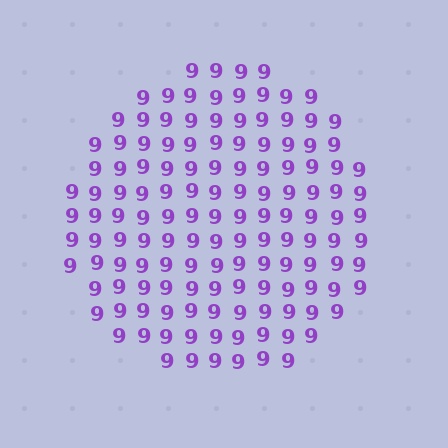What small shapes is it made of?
It is made of small digit 9's.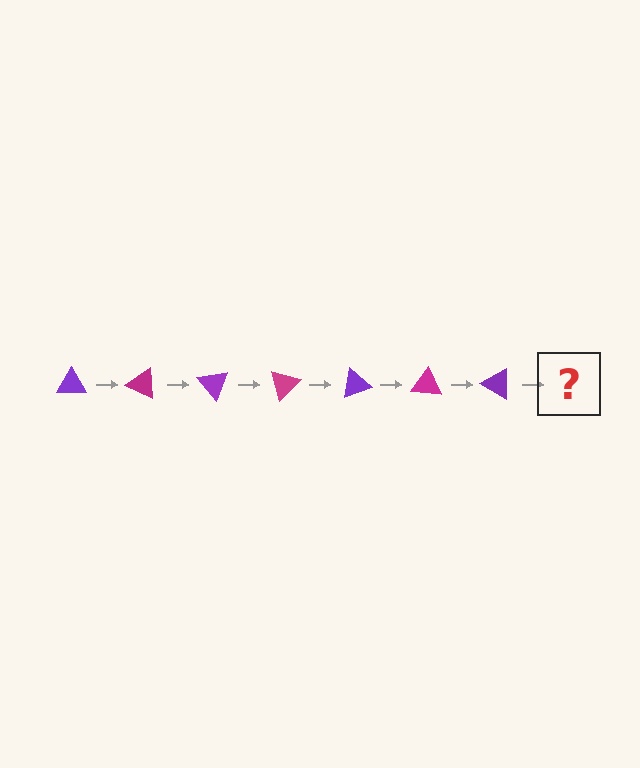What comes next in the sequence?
The next element should be a magenta triangle, rotated 175 degrees from the start.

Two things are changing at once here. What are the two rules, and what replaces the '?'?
The two rules are that it rotates 25 degrees each step and the color cycles through purple and magenta. The '?' should be a magenta triangle, rotated 175 degrees from the start.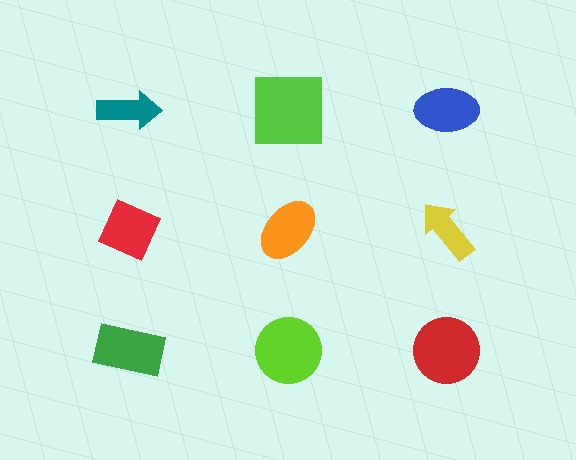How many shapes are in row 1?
3 shapes.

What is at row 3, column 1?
A green rectangle.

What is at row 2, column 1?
A red diamond.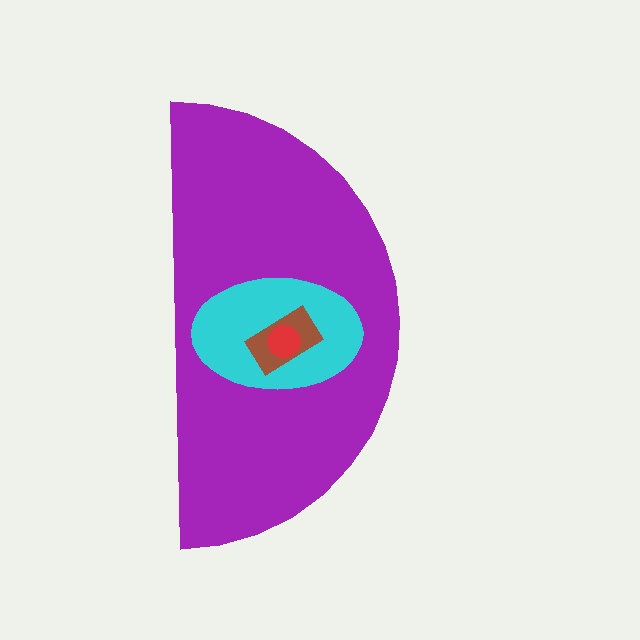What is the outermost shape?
The purple semicircle.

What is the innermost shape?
The red circle.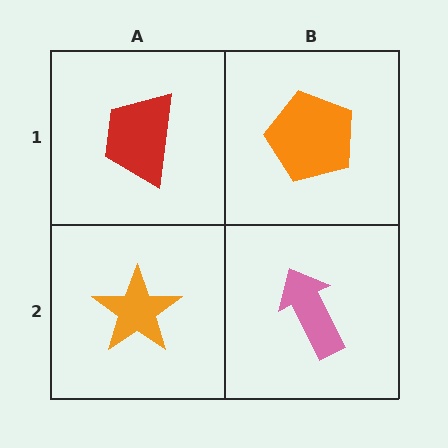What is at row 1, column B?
An orange pentagon.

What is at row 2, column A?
An orange star.